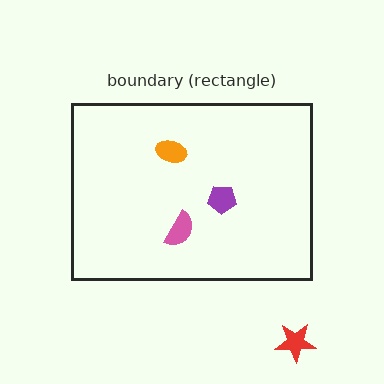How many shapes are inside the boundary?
3 inside, 1 outside.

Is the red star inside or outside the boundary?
Outside.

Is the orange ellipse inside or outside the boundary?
Inside.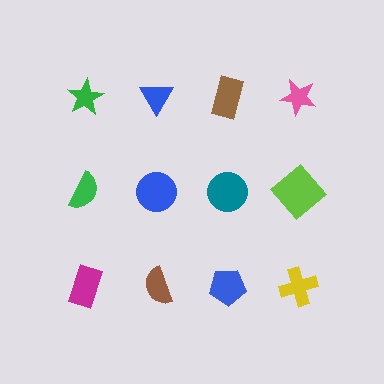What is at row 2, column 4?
A lime diamond.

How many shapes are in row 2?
4 shapes.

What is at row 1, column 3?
A brown rectangle.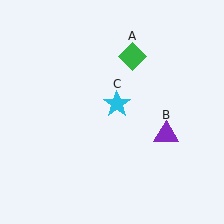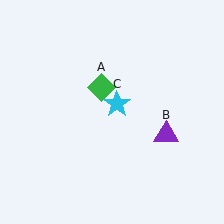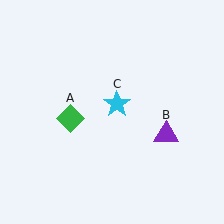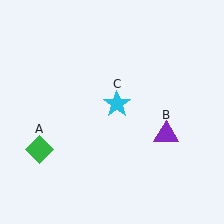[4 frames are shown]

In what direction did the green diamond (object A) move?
The green diamond (object A) moved down and to the left.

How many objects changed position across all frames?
1 object changed position: green diamond (object A).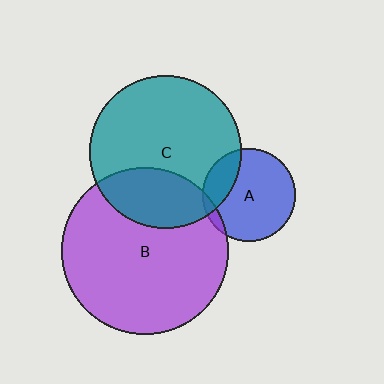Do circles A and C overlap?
Yes.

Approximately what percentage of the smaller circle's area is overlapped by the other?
Approximately 20%.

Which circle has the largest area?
Circle B (purple).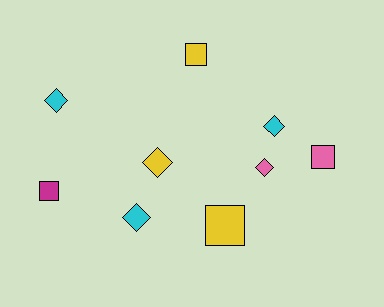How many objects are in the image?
There are 9 objects.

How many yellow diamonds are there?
There is 1 yellow diamond.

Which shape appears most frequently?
Diamond, with 5 objects.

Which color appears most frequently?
Cyan, with 3 objects.